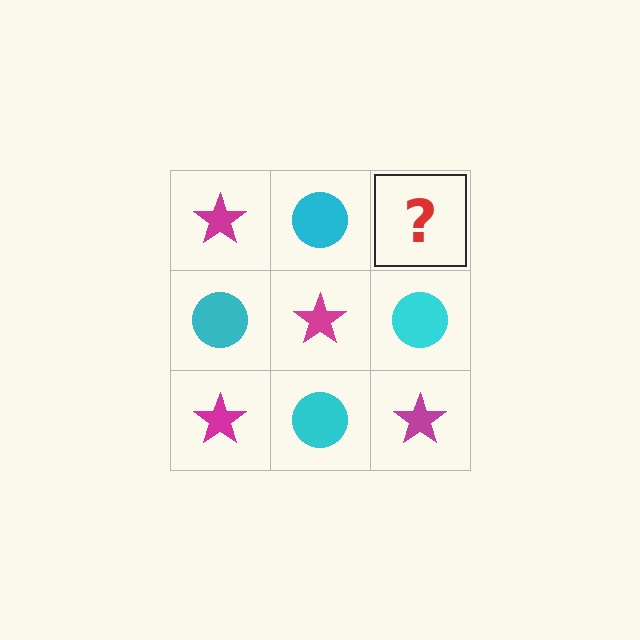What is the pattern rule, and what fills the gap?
The rule is that it alternates magenta star and cyan circle in a checkerboard pattern. The gap should be filled with a magenta star.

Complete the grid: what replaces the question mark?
The question mark should be replaced with a magenta star.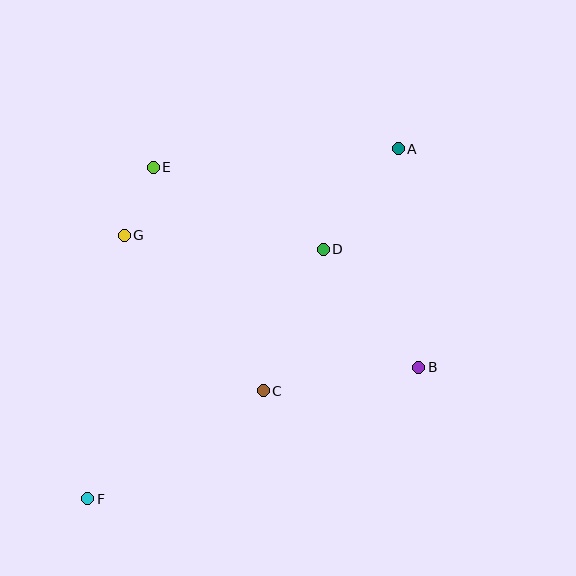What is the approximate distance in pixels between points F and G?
The distance between F and G is approximately 266 pixels.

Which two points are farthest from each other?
Points A and F are farthest from each other.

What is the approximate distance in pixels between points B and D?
The distance between B and D is approximately 152 pixels.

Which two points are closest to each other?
Points E and G are closest to each other.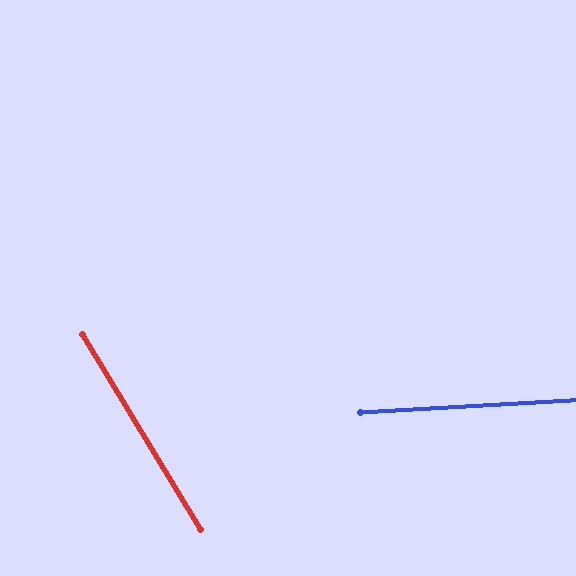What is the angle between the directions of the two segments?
Approximately 62 degrees.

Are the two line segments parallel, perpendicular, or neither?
Neither parallel nor perpendicular — they differ by about 62°.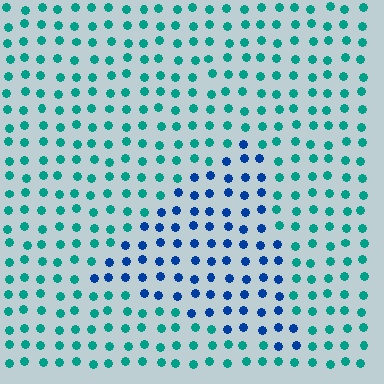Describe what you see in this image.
The image is filled with small teal elements in a uniform arrangement. A triangle-shaped region is visible where the elements are tinted to a slightly different hue, forming a subtle color boundary.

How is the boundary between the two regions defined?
The boundary is defined purely by a slight shift in hue (about 46 degrees). Spacing, size, and orientation are identical on both sides.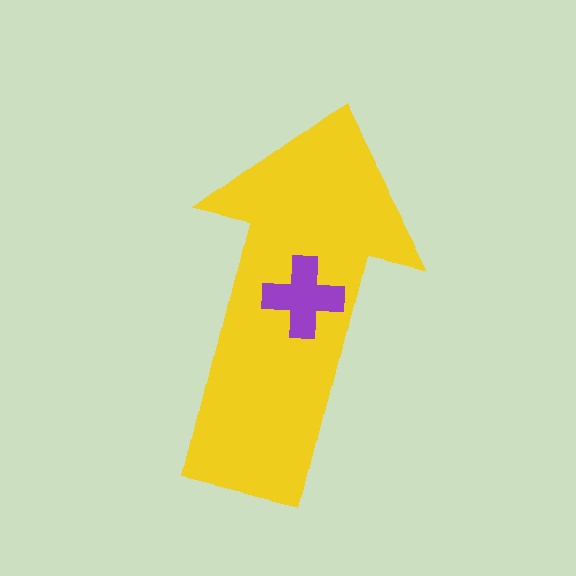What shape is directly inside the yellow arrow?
The purple cross.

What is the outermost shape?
The yellow arrow.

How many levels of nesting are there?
2.